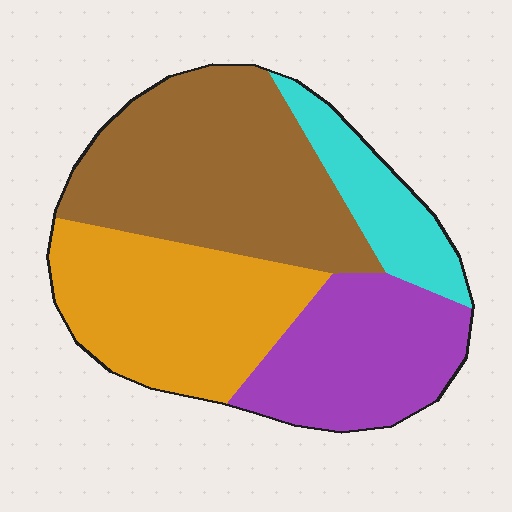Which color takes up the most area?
Brown, at roughly 35%.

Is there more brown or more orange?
Brown.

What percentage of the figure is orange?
Orange covers around 30% of the figure.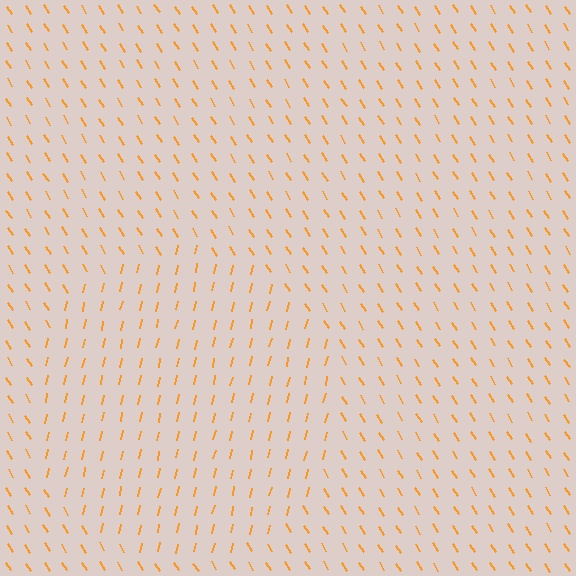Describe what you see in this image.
The image is filled with small orange line segments. A circle region in the image has lines oriented differently from the surrounding lines, creating a visible texture boundary.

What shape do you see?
I see a circle.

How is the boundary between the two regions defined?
The boundary is defined purely by a change in line orientation (approximately 45 degrees difference). All lines are the same color and thickness.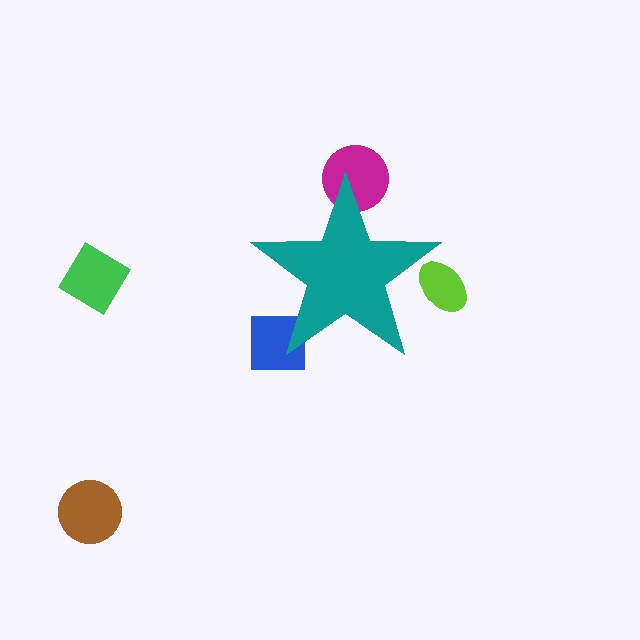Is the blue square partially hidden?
Yes, the blue square is partially hidden behind the teal star.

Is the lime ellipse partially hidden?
Yes, the lime ellipse is partially hidden behind the teal star.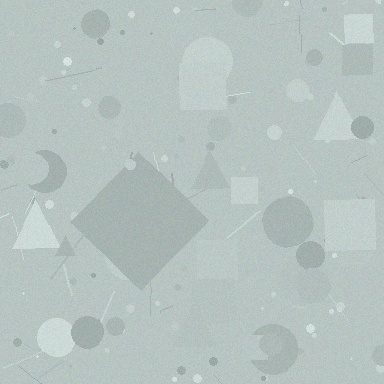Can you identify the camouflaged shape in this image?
The camouflaged shape is a diamond.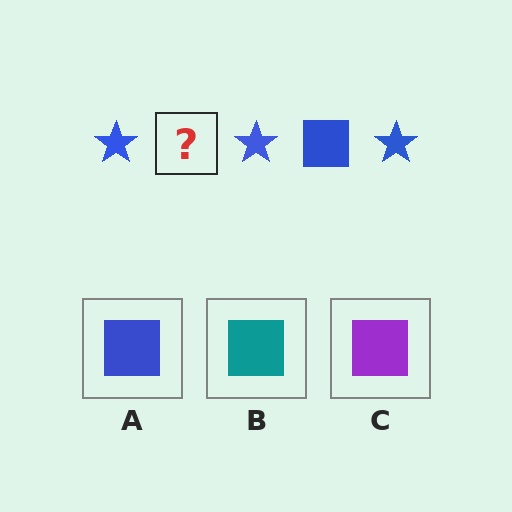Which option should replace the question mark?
Option A.